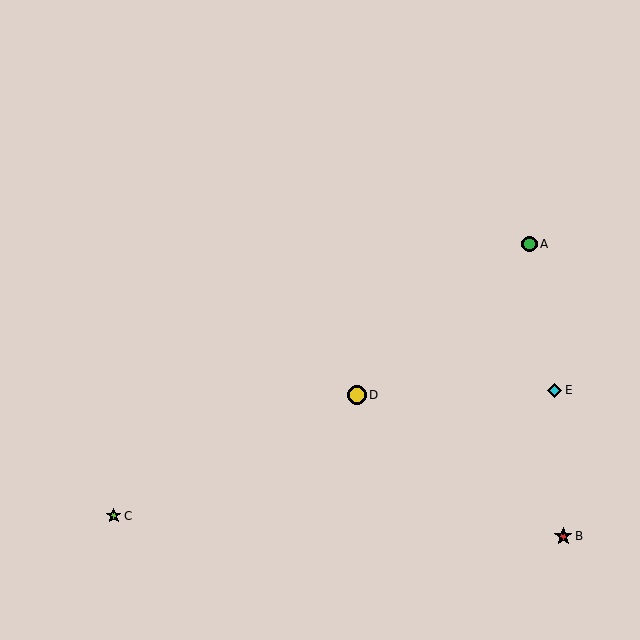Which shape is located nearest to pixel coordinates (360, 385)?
The yellow circle (labeled D) at (357, 395) is nearest to that location.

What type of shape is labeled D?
Shape D is a yellow circle.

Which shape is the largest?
The yellow circle (labeled D) is the largest.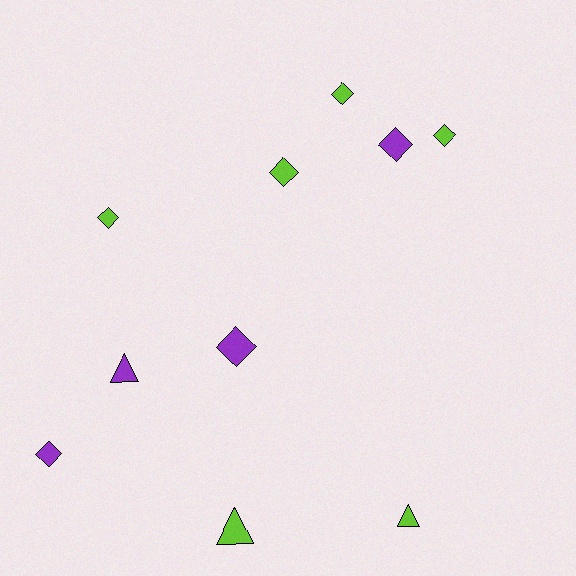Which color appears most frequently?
Lime, with 6 objects.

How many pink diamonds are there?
There are no pink diamonds.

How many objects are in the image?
There are 10 objects.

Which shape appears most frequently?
Diamond, with 7 objects.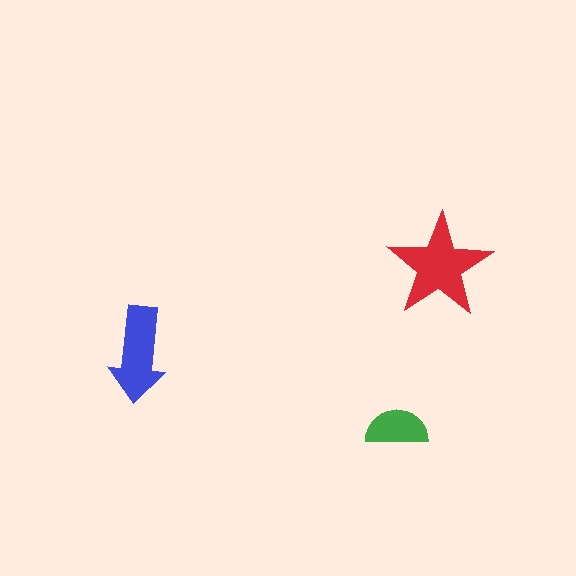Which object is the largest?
The red star.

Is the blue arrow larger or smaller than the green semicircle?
Larger.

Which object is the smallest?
The green semicircle.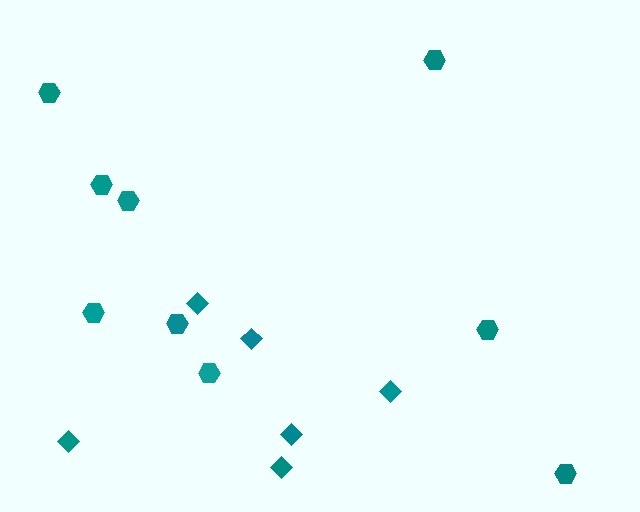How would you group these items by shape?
There are 2 groups: one group of diamonds (6) and one group of hexagons (9).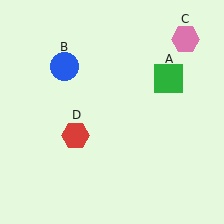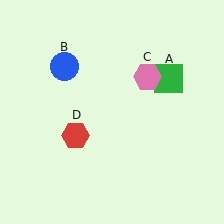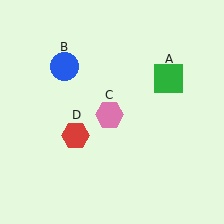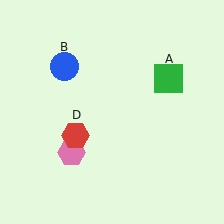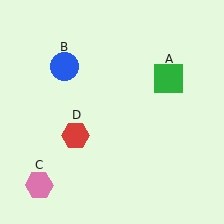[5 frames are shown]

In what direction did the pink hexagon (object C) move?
The pink hexagon (object C) moved down and to the left.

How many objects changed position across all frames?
1 object changed position: pink hexagon (object C).